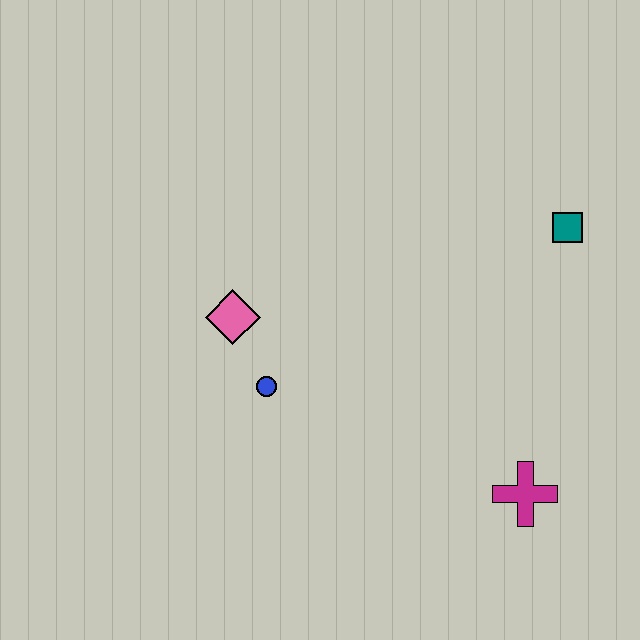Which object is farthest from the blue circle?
The teal square is farthest from the blue circle.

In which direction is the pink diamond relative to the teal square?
The pink diamond is to the left of the teal square.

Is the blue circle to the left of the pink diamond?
No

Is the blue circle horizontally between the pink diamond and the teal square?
Yes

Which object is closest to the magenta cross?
The teal square is closest to the magenta cross.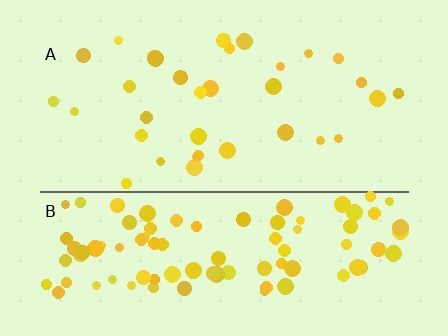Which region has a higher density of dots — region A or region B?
B (the bottom).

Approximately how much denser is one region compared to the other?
Approximately 3.0× — region B over region A.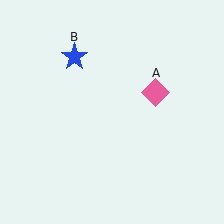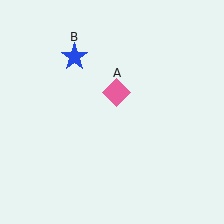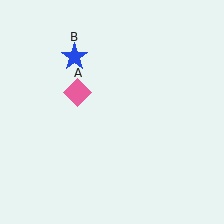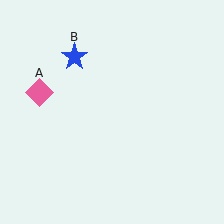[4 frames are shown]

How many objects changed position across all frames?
1 object changed position: pink diamond (object A).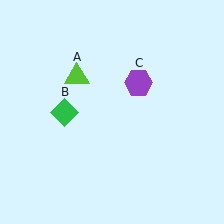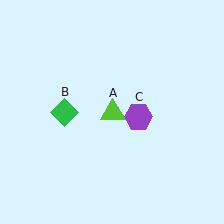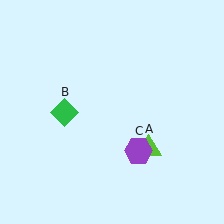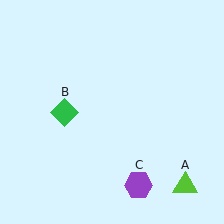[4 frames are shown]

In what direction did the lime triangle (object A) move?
The lime triangle (object A) moved down and to the right.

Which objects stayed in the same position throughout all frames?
Green diamond (object B) remained stationary.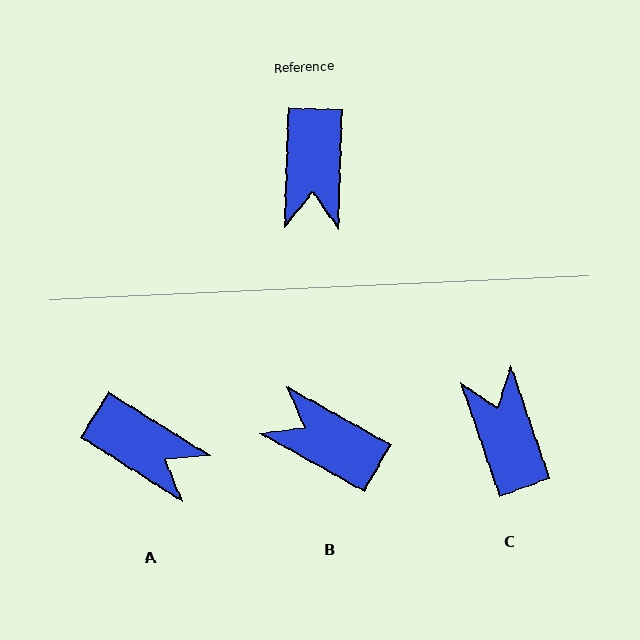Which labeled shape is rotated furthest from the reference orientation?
C, about 160 degrees away.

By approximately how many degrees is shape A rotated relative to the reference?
Approximately 59 degrees counter-clockwise.